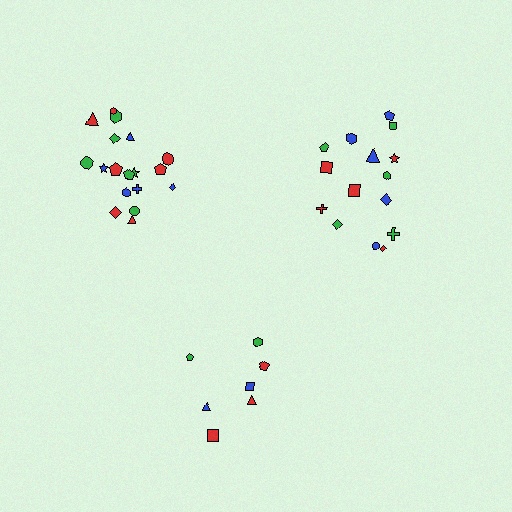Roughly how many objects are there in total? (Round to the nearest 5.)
Roughly 40 objects in total.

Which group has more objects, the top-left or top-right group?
The top-left group.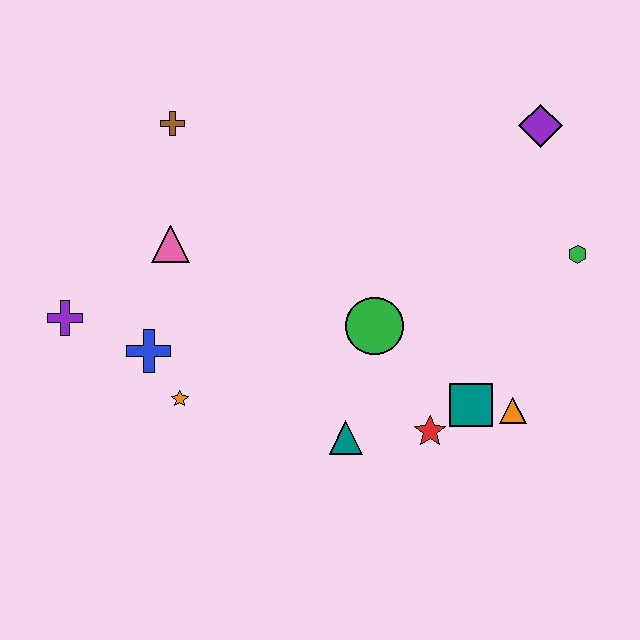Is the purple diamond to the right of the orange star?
Yes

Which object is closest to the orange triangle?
The teal square is closest to the orange triangle.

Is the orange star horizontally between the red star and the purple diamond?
No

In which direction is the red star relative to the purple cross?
The red star is to the right of the purple cross.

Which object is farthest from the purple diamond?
The purple cross is farthest from the purple diamond.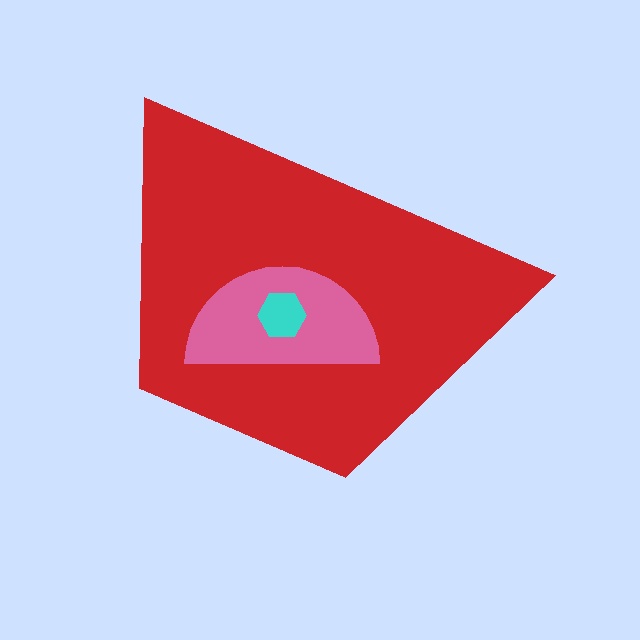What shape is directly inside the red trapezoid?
The pink semicircle.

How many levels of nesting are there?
3.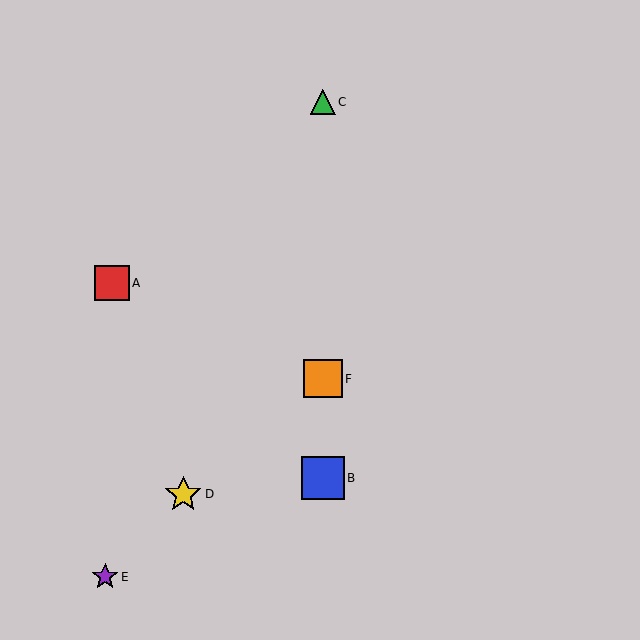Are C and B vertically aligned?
Yes, both are at x≈323.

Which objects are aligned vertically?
Objects B, C, F are aligned vertically.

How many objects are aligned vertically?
3 objects (B, C, F) are aligned vertically.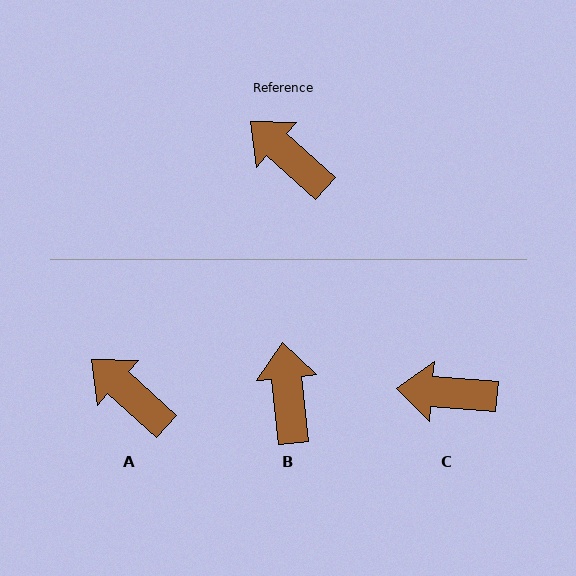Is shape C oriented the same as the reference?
No, it is off by about 37 degrees.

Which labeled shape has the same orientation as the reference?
A.